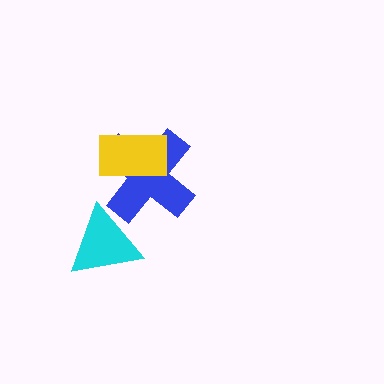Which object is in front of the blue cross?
The yellow rectangle is in front of the blue cross.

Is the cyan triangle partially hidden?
Yes, it is partially covered by another shape.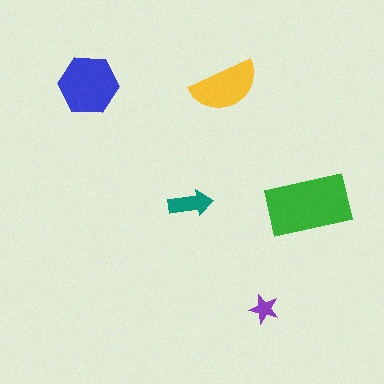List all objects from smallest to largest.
The purple star, the teal arrow, the yellow semicircle, the blue hexagon, the green rectangle.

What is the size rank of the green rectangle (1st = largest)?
1st.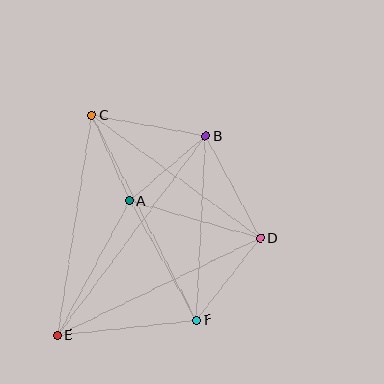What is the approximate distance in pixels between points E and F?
The distance between E and F is approximately 140 pixels.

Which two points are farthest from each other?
Points B and E are farthest from each other.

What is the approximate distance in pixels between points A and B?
The distance between A and B is approximately 100 pixels.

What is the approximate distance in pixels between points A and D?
The distance between A and D is approximately 135 pixels.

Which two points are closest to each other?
Points A and C are closest to each other.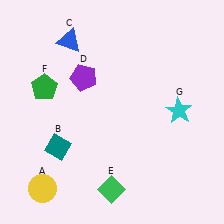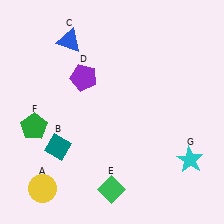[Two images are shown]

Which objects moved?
The objects that moved are: the green pentagon (F), the cyan star (G).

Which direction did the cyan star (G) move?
The cyan star (G) moved down.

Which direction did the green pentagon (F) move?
The green pentagon (F) moved down.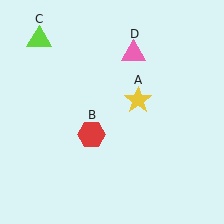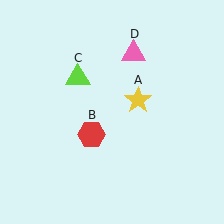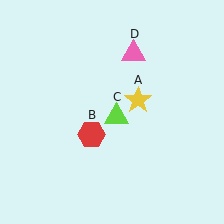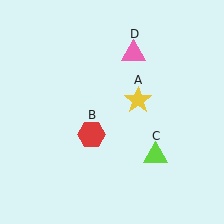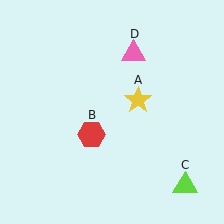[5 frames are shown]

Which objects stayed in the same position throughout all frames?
Yellow star (object A) and red hexagon (object B) and pink triangle (object D) remained stationary.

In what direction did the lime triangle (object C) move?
The lime triangle (object C) moved down and to the right.